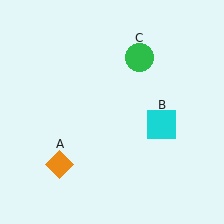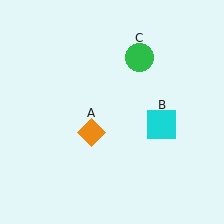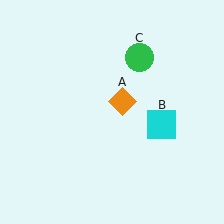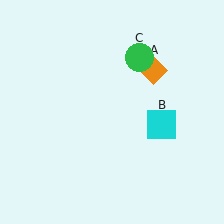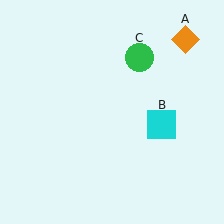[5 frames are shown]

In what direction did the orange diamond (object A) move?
The orange diamond (object A) moved up and to the right.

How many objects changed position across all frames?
1 object changed position: orange diamond (object A).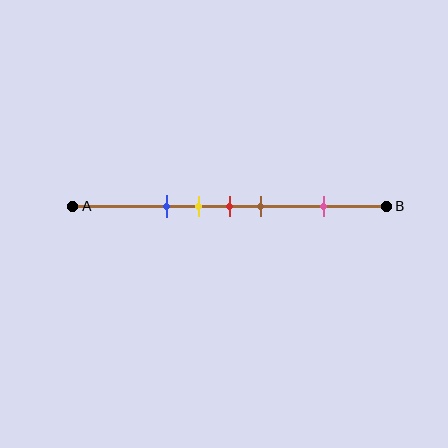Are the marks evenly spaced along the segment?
No, the marks are not evenly spaced.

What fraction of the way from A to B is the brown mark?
The brown mark is approximately 60% (0.6) of the way from A to B.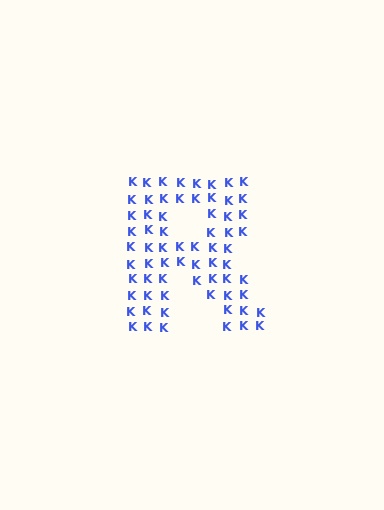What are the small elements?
The small elements are letter K's.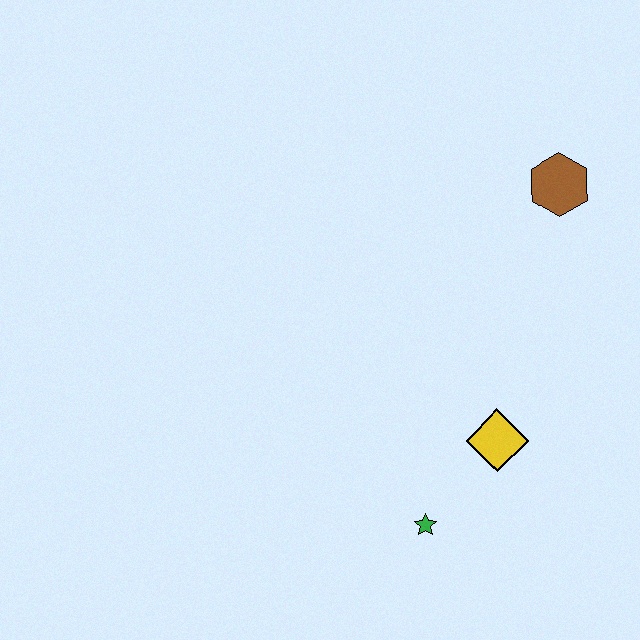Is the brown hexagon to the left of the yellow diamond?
No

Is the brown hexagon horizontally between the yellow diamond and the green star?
No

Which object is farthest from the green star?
The brown hexagon is farthest from the green star.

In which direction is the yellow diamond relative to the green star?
The yellow diamond is above the green star.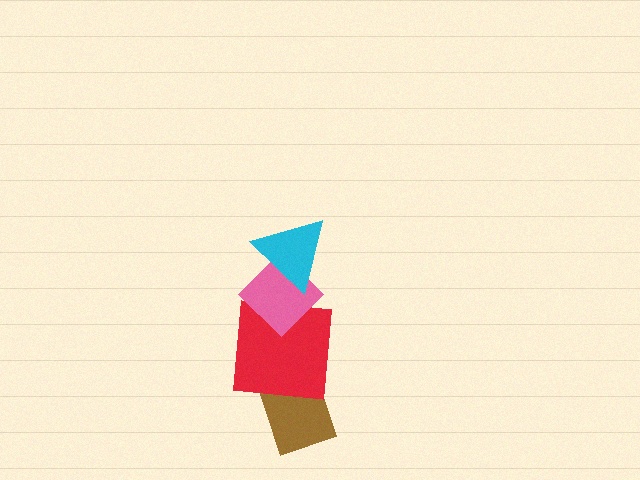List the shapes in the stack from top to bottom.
From top to bottom: the cyan triangle, the pink diamond, the red square, the brown rectangle.